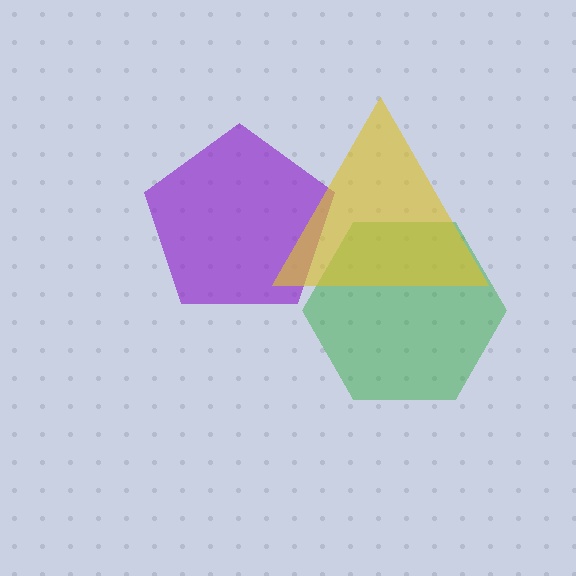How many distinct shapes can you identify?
There are 3 distinct shapes: a green hexagon, a purple pentagon, a yellow triangle.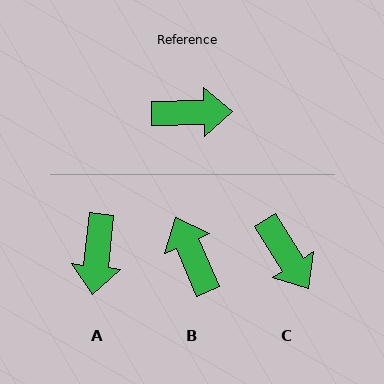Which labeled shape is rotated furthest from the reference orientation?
B, about 112 degrees away.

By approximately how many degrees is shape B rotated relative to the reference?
Approximately 112 degrees counter-clockwise.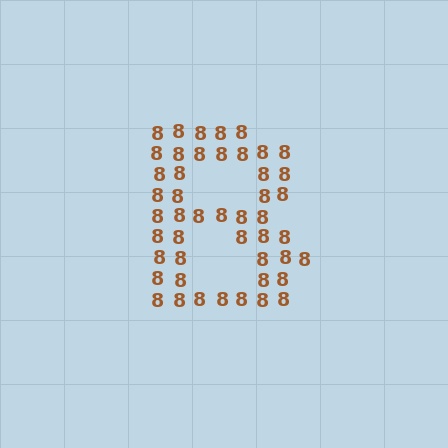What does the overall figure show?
The overall figure shows the letter B.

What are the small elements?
The small elements are digit 8's.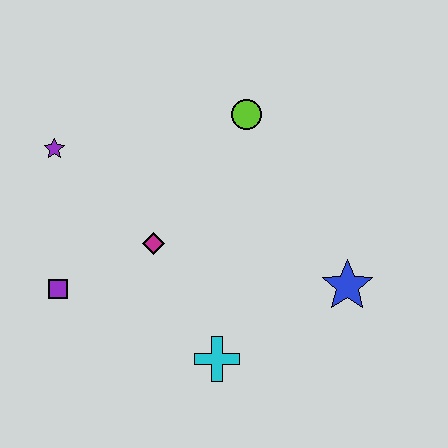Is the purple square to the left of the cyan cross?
Yes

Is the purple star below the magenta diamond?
No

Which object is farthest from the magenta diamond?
The blue star is farthest from the magenta diamond.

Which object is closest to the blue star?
The cyan cross is closest to the blue star.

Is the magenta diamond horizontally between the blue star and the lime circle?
No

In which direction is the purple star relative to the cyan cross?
The purple star is above the cyan cross.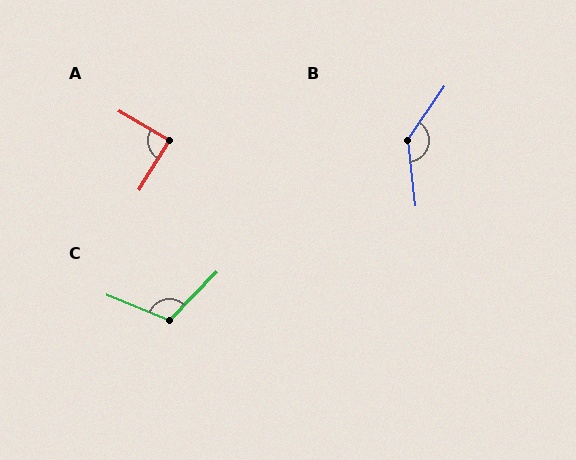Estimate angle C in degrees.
Approximately 112 degrees.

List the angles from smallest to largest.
A (88°), C (112°), B (139°).